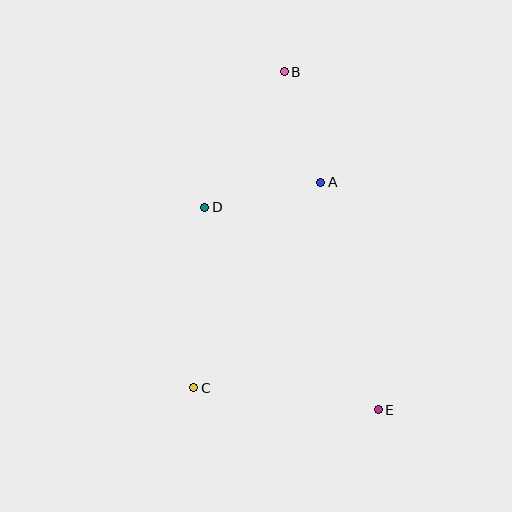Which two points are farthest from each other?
Points B and E are farthest from each other.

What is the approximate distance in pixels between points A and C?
The distance between A and C is approximately 242 pixels.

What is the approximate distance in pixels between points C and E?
The distance between C and E is approximately 186 pixels.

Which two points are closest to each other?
Points A and B are closest to each other.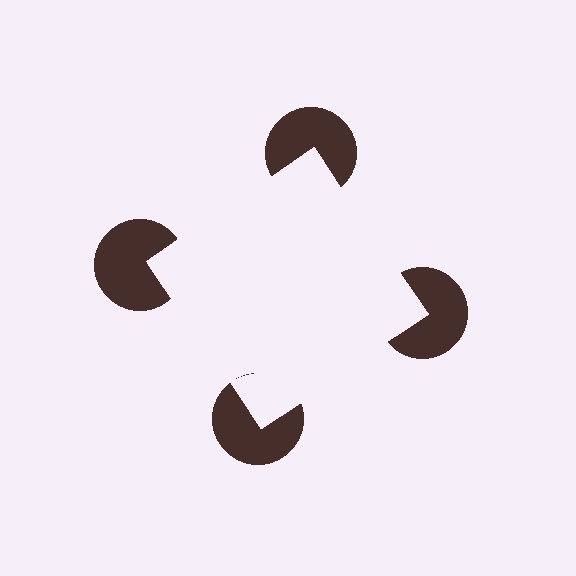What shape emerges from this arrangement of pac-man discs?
An illusory square — its edges are inferred from the aligned wedge cuts in the pac-man discs, not physically drawn.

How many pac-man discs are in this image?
There are 4 — one at each vertex of the illusory square.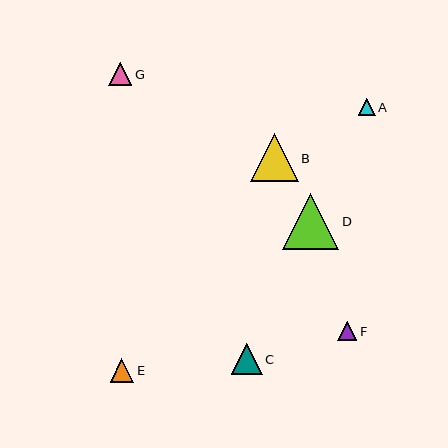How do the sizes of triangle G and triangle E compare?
Triangle G and triangle E are approximately the same size.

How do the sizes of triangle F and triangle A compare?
Triangle F and triangle A are approximately the same size.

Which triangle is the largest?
Triangle D is the largest with a size of approximately 56 pixels.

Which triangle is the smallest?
Triangle A is the smallest with a size of approximately 17 pixels.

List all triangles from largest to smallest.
From largest to smallest: D, B, C, G, E, F, A.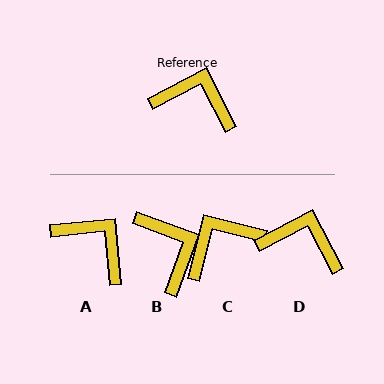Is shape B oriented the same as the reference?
No, it is off by about 48 degrees.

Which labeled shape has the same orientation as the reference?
D.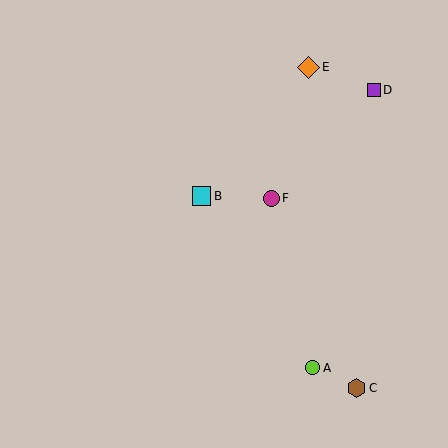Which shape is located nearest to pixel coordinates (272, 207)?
The magenta circle (labeled F) at (271, 198) is nearest to that location.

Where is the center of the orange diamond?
The center of the orange diamond is at (308, 67).